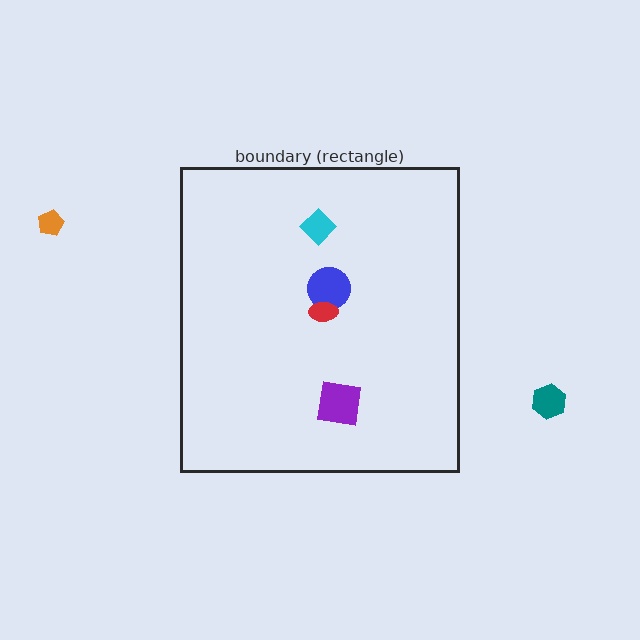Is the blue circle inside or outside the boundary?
Inside.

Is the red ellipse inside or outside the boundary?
Inside.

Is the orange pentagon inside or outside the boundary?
Outside.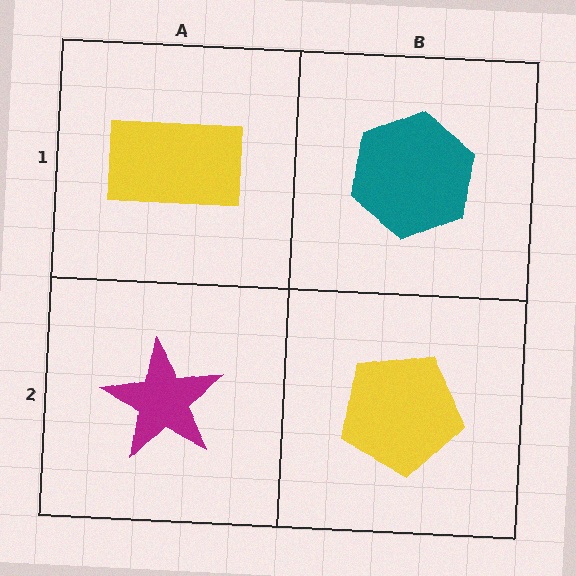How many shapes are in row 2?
2 shapes.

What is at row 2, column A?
A magenta star.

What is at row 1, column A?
A yellow rectangle.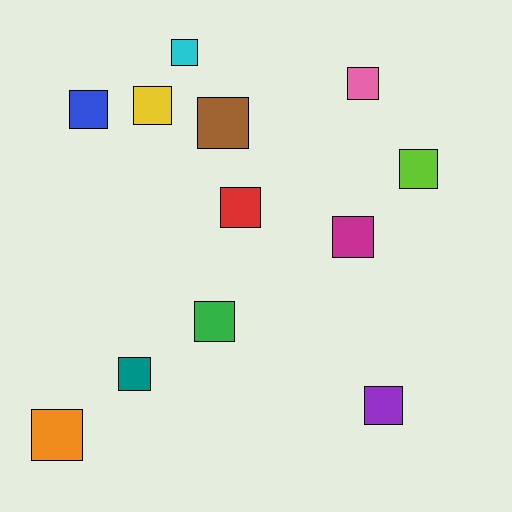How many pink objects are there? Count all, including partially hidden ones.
There is 1 pink object.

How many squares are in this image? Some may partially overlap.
There are 12 squares.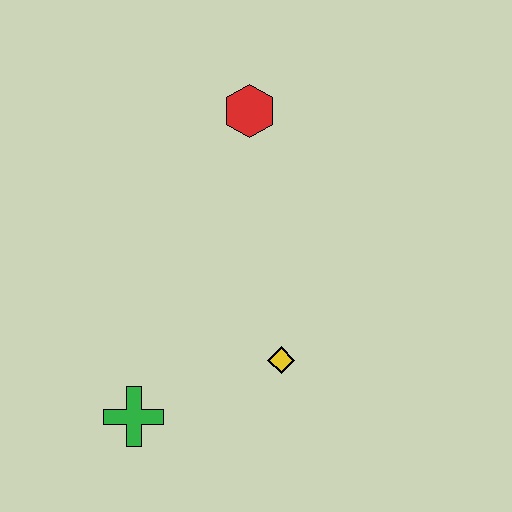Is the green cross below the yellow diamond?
Yes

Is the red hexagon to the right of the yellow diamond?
No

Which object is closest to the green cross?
The yellow diamond is closest to the green cross.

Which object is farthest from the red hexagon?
The green cross is farthest from the red hexagon.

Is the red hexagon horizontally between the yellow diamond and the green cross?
Yes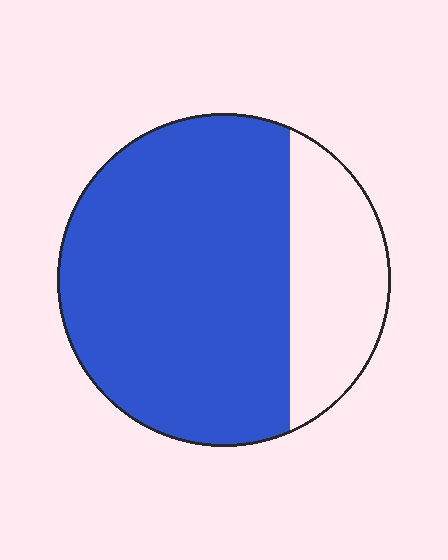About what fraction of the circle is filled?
About three quarters (3/4).